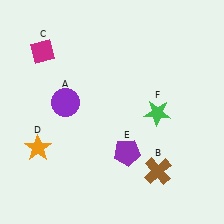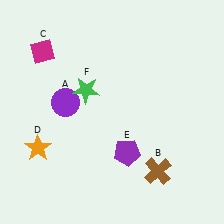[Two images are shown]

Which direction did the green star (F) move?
The green star (F) moved left.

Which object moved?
The green star (F) moved left.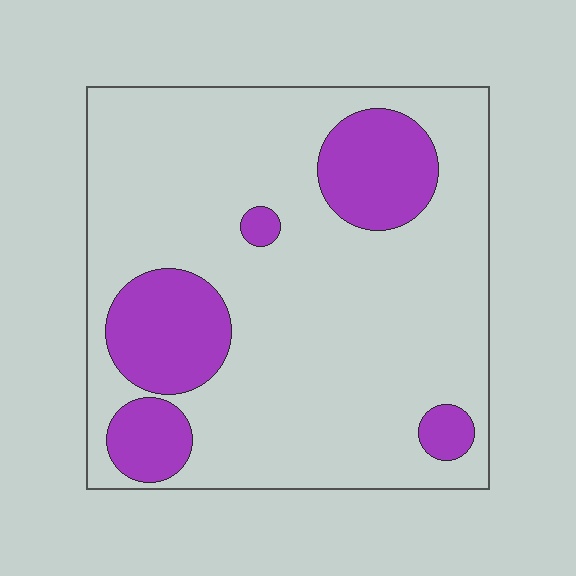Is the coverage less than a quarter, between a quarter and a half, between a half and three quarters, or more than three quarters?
Less than a quarter.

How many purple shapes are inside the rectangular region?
5.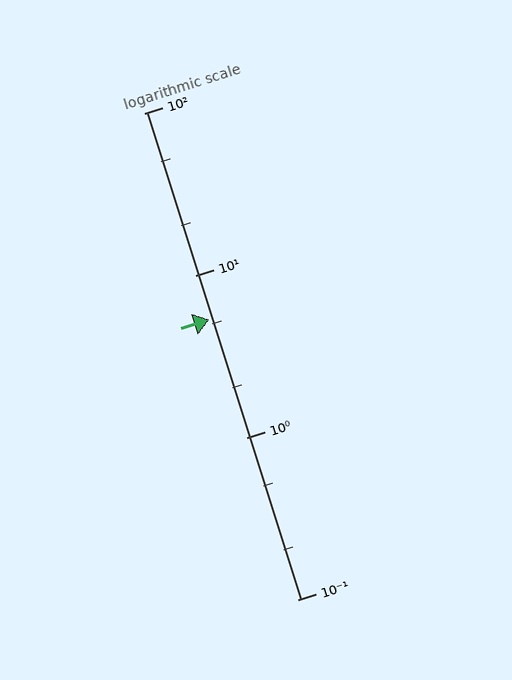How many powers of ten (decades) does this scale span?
The scale spans 3 decades, from 0.1 to 100.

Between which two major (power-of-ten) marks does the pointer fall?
The pointer is between 1 and 10.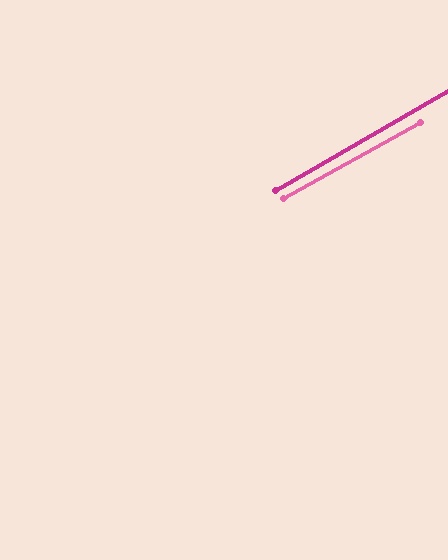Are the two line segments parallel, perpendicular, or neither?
Parallel — their directions differ by only 0.9°.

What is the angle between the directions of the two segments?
Approximately 1 degree.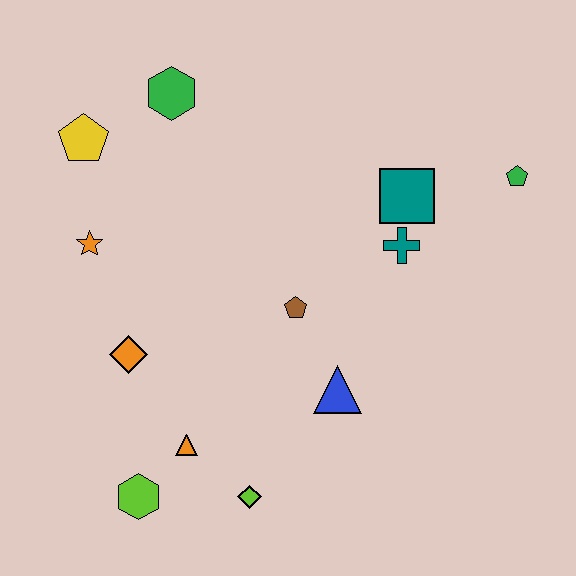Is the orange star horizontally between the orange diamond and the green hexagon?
No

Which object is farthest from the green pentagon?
The lime hexagon is farthest from the green pentagon.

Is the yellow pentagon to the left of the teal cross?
Yes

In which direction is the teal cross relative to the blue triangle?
The teal cross is above the blue triangle.